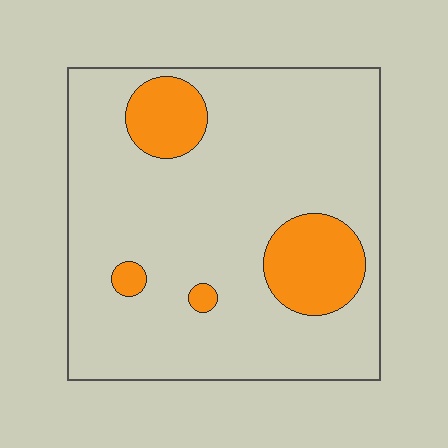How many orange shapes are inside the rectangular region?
4.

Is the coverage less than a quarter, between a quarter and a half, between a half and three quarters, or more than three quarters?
Less than a quarter.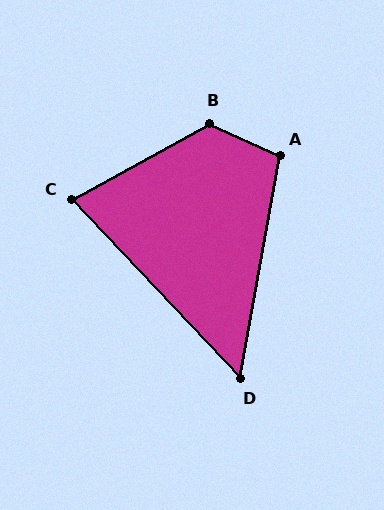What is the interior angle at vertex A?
Approximately 105 degrees (obtuse).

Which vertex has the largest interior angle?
B, at approximately 126 degrees.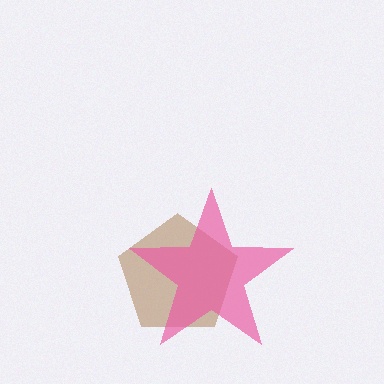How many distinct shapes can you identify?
There are 2 distinct shapes: a brown pentagon, a pink star.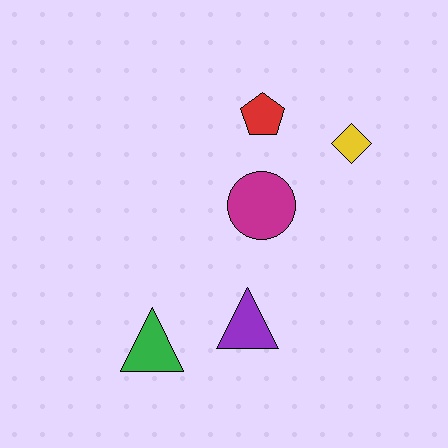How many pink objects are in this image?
There are no pink objects.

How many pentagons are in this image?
There is 1 pentagon.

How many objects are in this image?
There are 5 objects.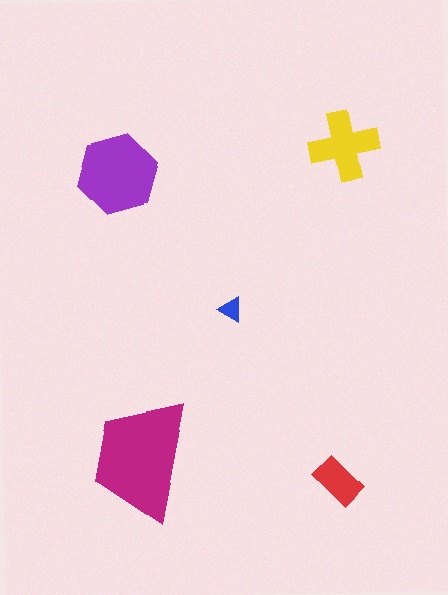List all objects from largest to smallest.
The magenta trapezoid, the purple hexagon, the yellow cross, the red rectangle, the blue triangle.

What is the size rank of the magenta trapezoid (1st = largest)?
1st.